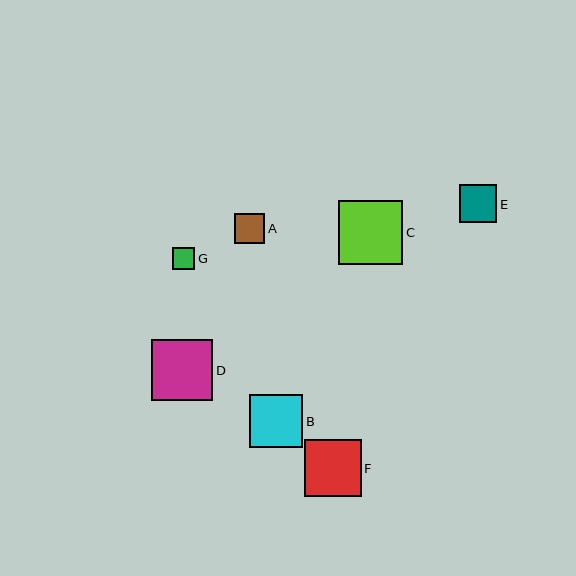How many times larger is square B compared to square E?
Square B is approximately 1.4 times the size of square E.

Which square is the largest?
Square C is the largest with a size of approximately 64 pixels.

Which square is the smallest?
Square G is the smallest with a size of approximately 22 pixels.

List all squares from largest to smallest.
From largest to smallest: C, D, F, B, E, A, G.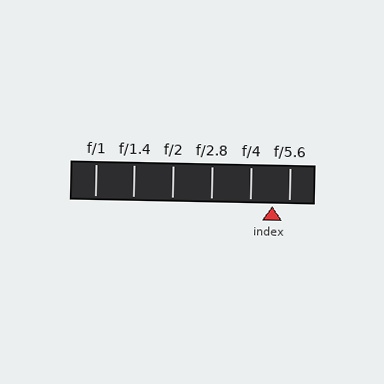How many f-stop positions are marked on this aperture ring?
There are 6 f-stop positions marked.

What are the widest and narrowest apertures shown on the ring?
The widest aperture shown is f/1 and the narrowest is f/5.6.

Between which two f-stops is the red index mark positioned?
The index mark is between f/4 and f/5.6.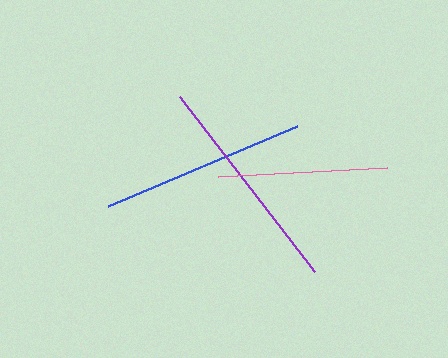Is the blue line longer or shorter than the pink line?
The blue line is longer than the pink line.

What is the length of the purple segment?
The purple segment is approximately 221 pixels long.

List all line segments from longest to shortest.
From longest to shortest: purple, blue, pink.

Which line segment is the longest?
The purple line is the longest at approximately 221 pixels.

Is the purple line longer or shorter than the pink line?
The purple line is longer than the pink line.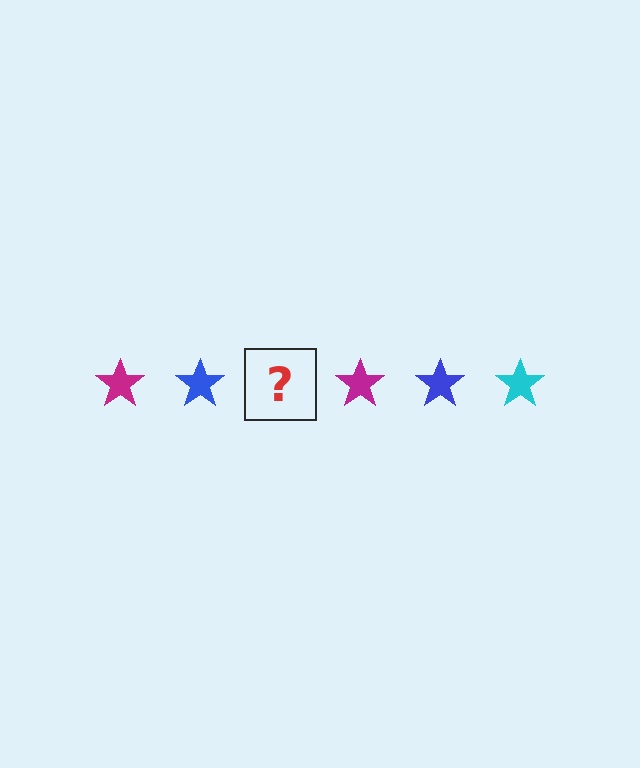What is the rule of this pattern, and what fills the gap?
The rule is that the pattern cycles through magenta, blue, cyan stars. The gap should be filled with a cyan star.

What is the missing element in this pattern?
The missing element is a cyan star.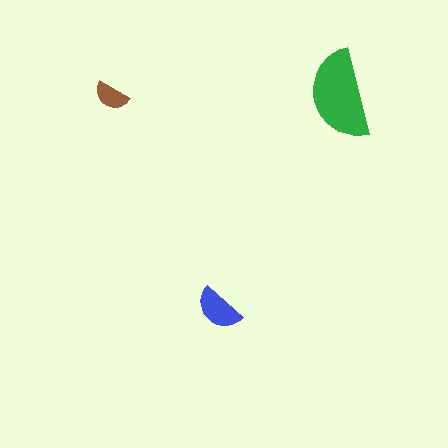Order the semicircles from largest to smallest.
the green one, the blue one, the brown one.